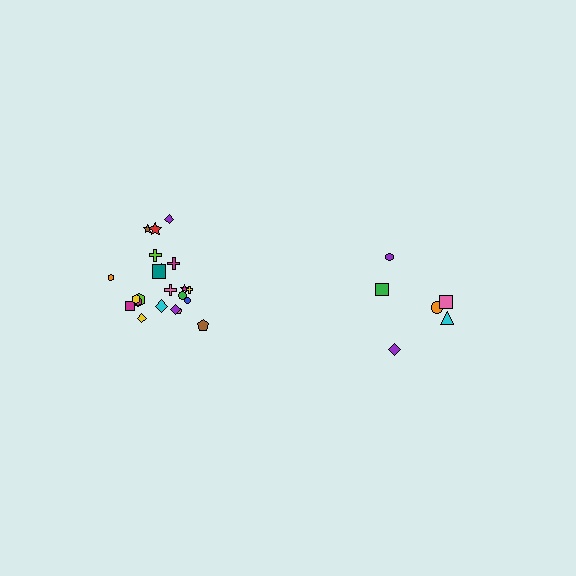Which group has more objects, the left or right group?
The left group.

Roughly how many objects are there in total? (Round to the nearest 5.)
Roughly 30 objects in total.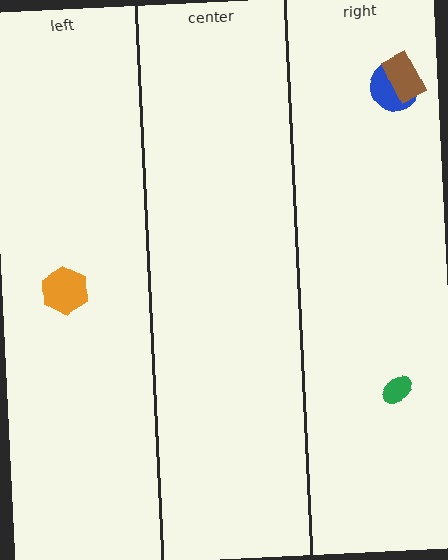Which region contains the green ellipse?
The right region.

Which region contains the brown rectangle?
The right region.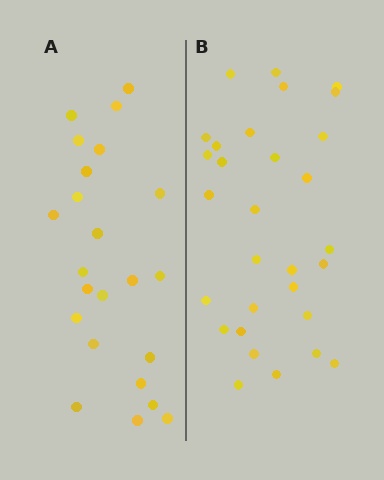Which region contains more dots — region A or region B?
Region B (the right region) has more dots.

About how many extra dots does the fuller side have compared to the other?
Region B has roughly 8 or so more dots than region A.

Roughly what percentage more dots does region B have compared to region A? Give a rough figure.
About 30% more.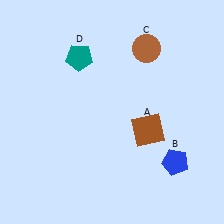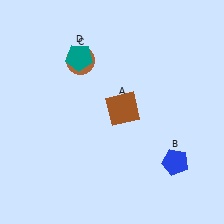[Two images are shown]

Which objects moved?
The objects that moved are: the brown square (A), the brown circle (C).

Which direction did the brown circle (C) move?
The brown circle (C) moved left.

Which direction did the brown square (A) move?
The brown square (A) moved left.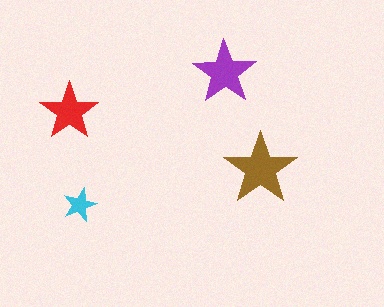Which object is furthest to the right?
The brown star is rightmost.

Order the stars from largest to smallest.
the brown one, the purple one, the red one, the cyan one.